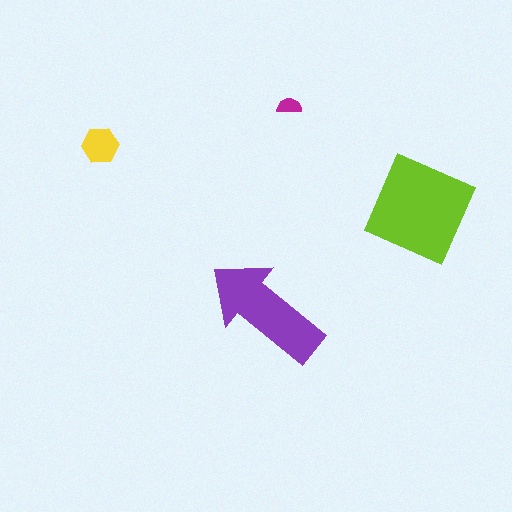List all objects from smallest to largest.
The magenta semicircle, the yellow hexagon, the purple arrow, the lime diamond.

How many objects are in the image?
There are 4 objects in the image.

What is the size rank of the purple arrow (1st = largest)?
2nd.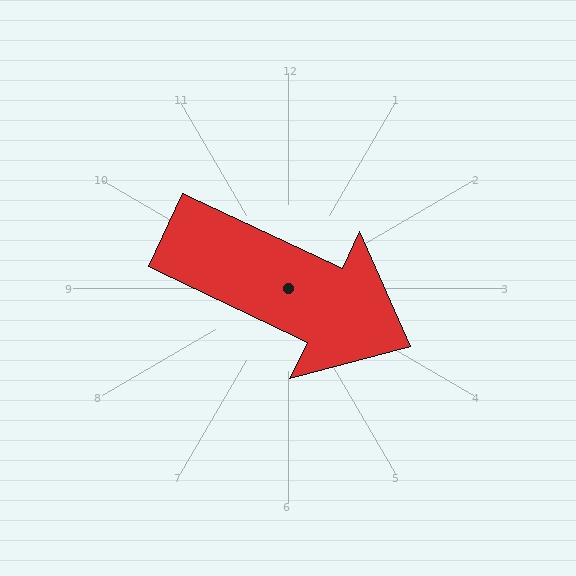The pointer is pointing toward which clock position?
Roughly 4 o'clock.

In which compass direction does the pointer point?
Southeast.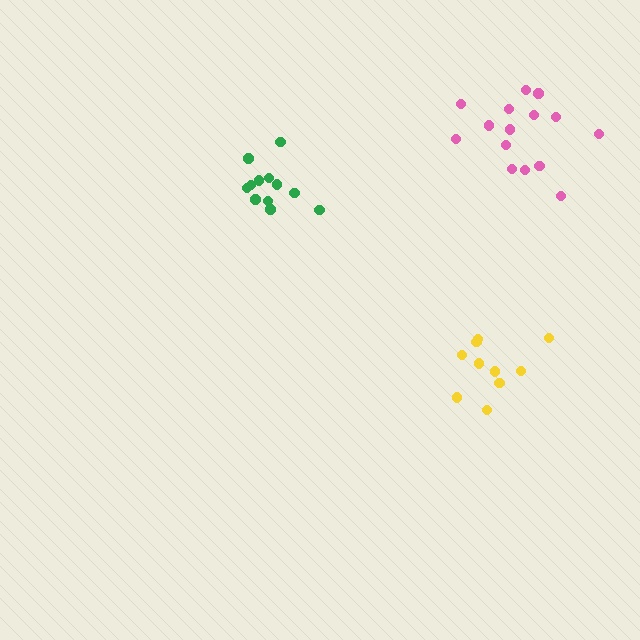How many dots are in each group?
Group 1: 10 dots, Group 2: 15 dots, Group 3: 12 dots (37 total).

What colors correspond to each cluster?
The clusters are colored: yellow, pink, green.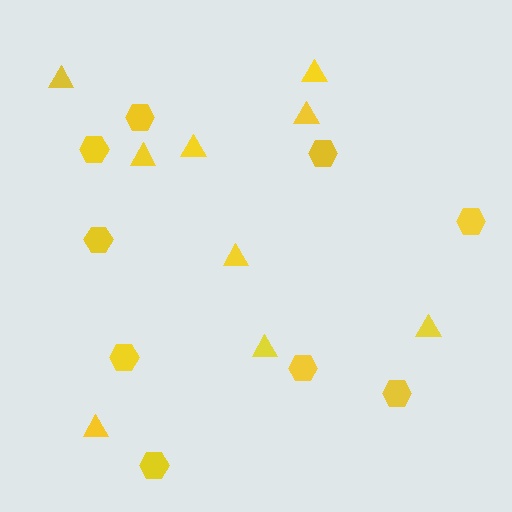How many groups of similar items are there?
There are 2 groups: one group of triangles (9) and one group of hexagons (9).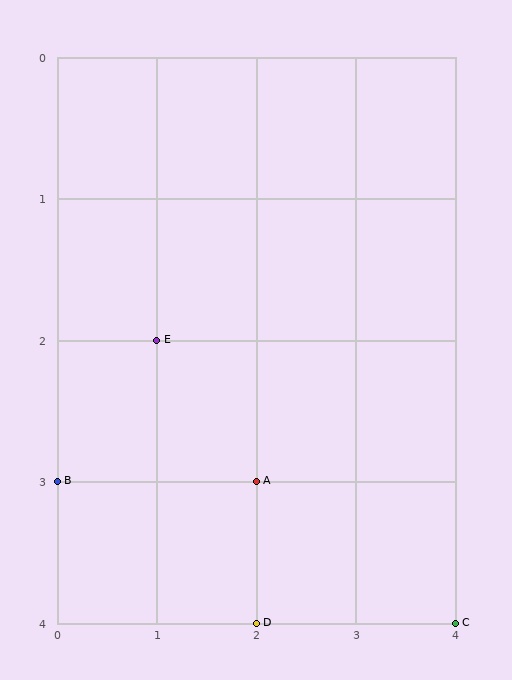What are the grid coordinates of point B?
Point B is at grid coordinates (0, 3).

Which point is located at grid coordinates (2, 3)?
Point A is at (2, 3).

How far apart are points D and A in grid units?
Points D and A are 1 row apart.